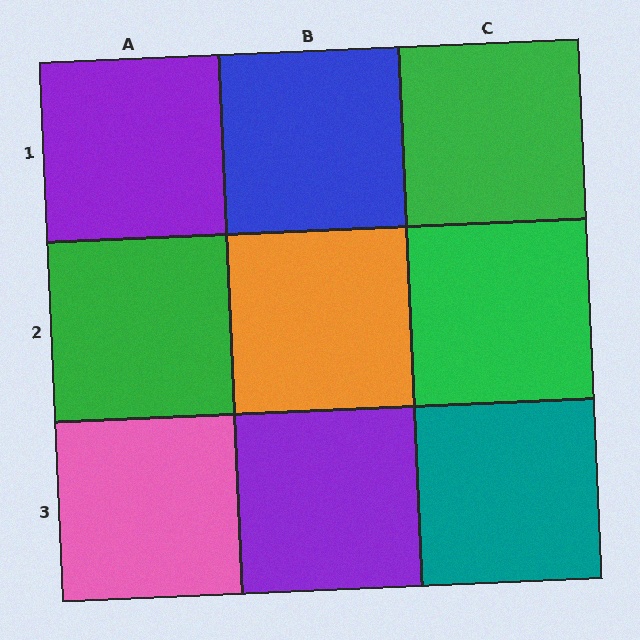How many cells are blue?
1 cell is blue.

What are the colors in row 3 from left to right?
Pink, purple, teal.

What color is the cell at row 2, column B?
Orange.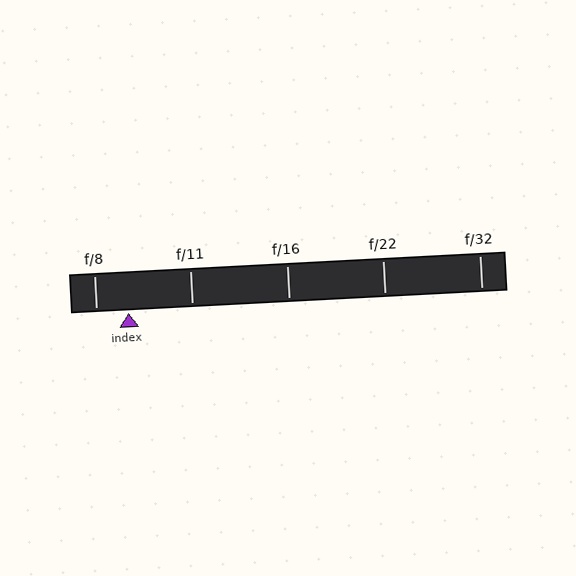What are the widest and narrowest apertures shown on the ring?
The widest aperture shown is f/8 and the narrowest is f/32.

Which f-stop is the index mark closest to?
The index mark is closest to f/8.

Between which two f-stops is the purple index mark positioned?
The index mark is between f/8 and f/11.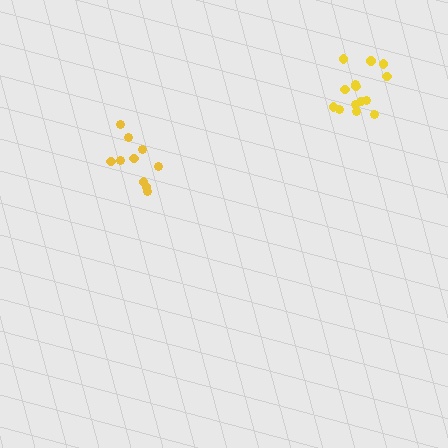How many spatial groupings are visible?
There are 2 spatial groupings.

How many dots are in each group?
Group 1: 14 dots, Group 2: 10 dots (24 total).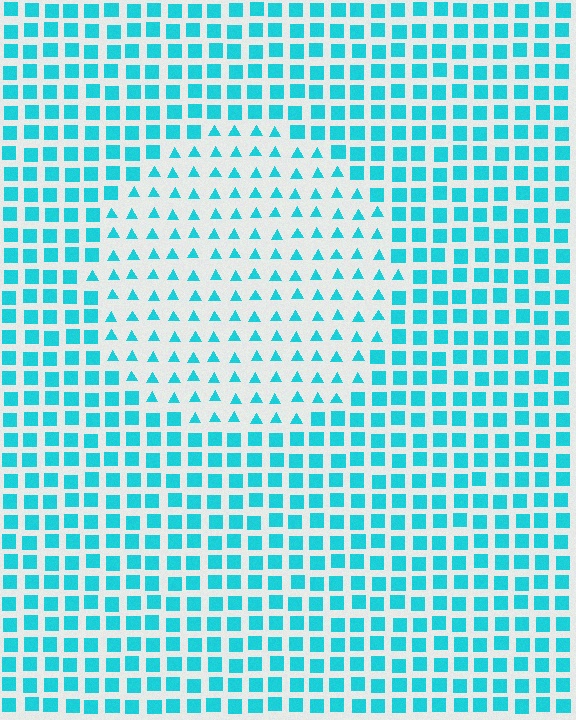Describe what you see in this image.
The image is filled with small cyan elements arranged in a uniform grid. A circle-shaped region contains triangles, while the surrounding area contains squares. The boundary is defined purely by the change in element shape.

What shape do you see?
I see a circle.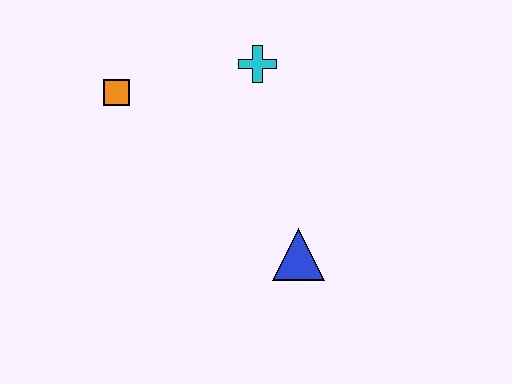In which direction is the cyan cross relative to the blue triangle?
The cyan cross is above the blue triangle.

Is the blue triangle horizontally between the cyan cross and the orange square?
No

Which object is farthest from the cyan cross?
The blue triangle is farthest from the cyan cross.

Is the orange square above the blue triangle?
Yes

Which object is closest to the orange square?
The cyan cross is closest to the orange square.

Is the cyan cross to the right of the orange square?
Yes